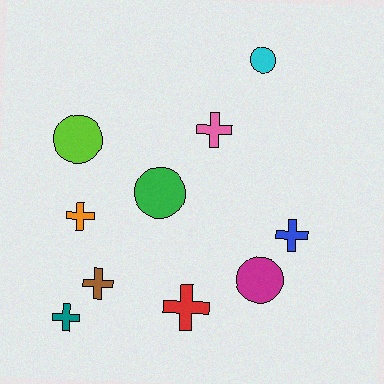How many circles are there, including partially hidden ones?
There are 4 circles.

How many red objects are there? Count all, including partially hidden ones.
There is 1 red object.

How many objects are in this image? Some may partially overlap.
There are 10 objects.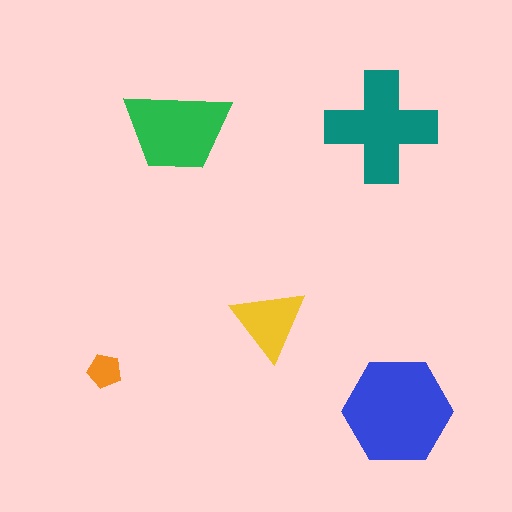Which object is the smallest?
The orange pentagon.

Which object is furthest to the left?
The orange pentagon is leftmost.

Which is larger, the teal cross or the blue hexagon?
The blue hexagon.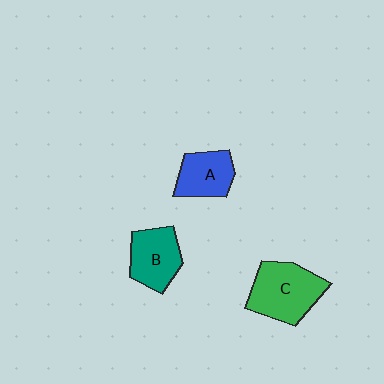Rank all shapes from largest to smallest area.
From largest to smallest: C (green), B (teal), A (blue).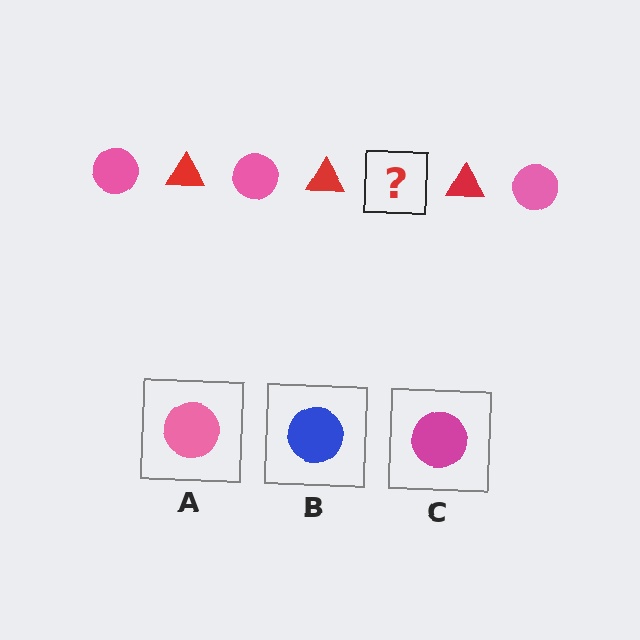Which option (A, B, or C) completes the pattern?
A.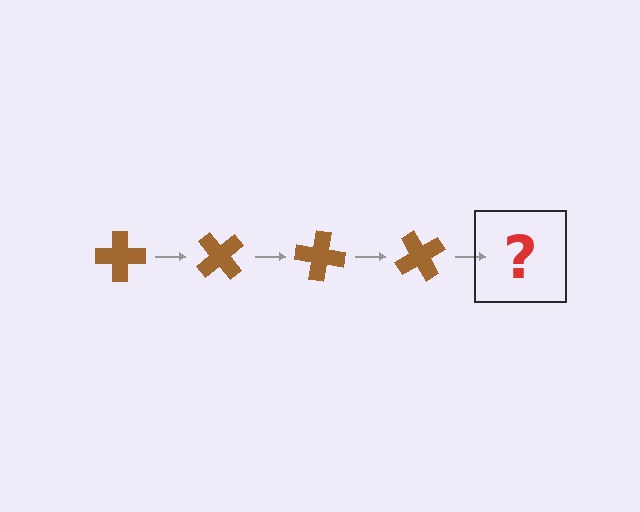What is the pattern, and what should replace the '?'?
The pattern is that the cross rotates 50 degrees each step. The '?' should be a brown cross rotated 200 degrees.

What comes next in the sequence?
The next element should be a brown cross rotated 200 degrees.